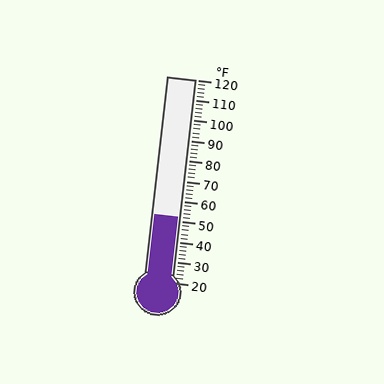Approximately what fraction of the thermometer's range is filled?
The thermometer is filled to approximately 30% of its range.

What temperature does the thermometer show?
The thermometer shows approximately 52°F.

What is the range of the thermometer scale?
The thermometer scale ranges from 20°F to 120°F.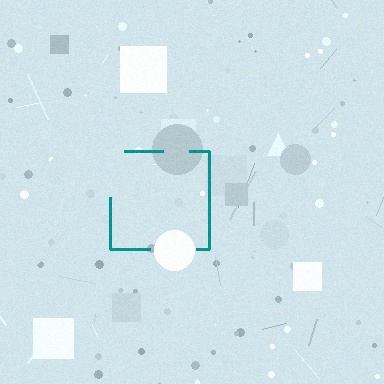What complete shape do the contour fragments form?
The contour fragments form a square.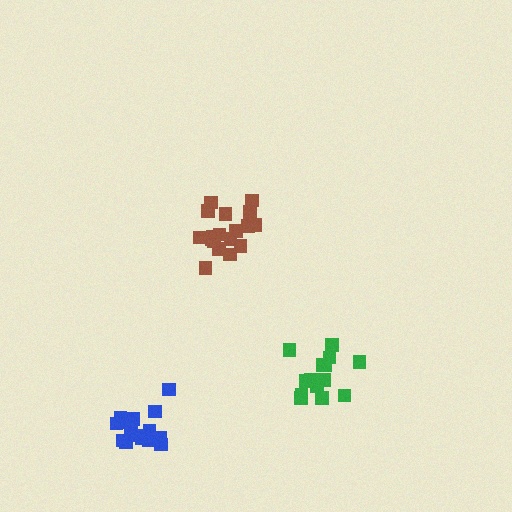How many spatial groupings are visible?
There are 3 spatial groupings.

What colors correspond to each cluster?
The clusters are colored: green, brown, blue.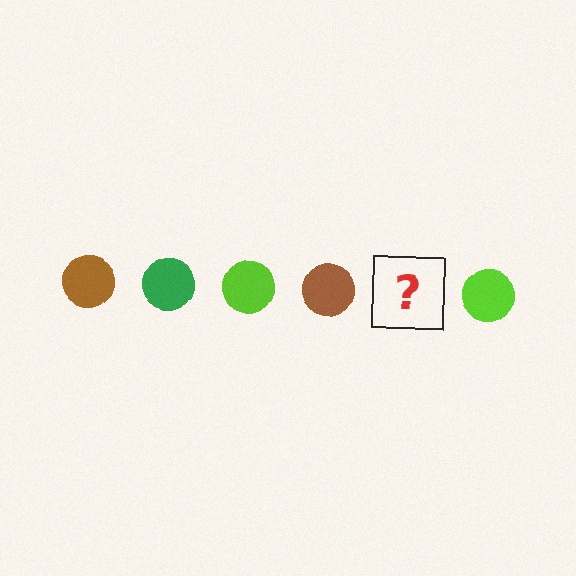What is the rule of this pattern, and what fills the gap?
The rule is that the pattern cycles through brown, green, lime circles. The gap should be filled with a green circle.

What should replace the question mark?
The question mark should be replaced with a green circle.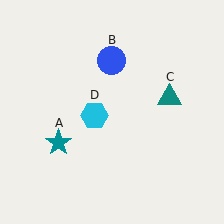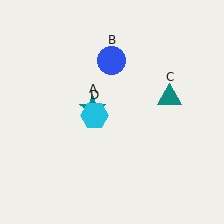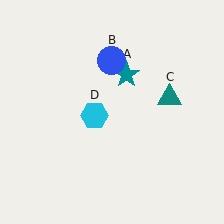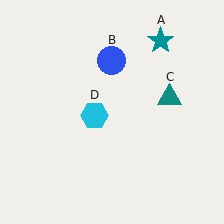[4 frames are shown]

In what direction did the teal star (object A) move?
The teal star (object A) moved up and to the right.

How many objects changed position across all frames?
1 object changed position: teal star (object A).